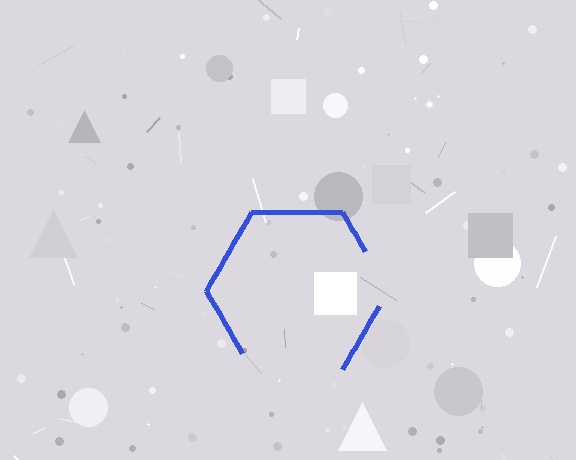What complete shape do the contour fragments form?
The contour fragments form a hexagon.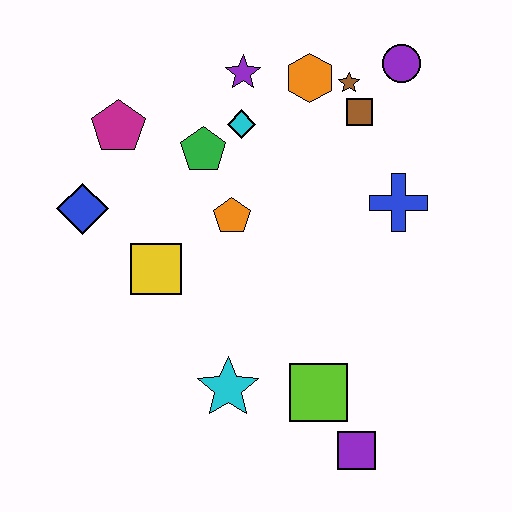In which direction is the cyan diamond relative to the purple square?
The cyan diamond is above the purple square.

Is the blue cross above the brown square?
No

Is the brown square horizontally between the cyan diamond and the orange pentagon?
No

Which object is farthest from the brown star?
The purple square is farthest from the brown star.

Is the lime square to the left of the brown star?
Yes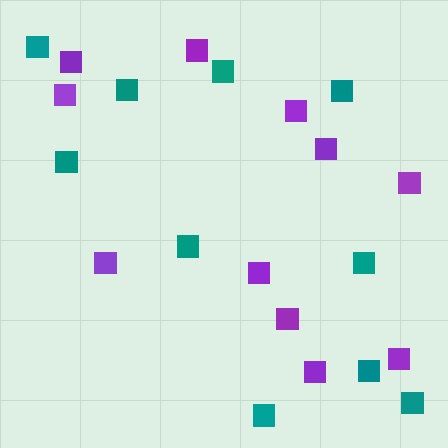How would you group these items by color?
There are 2 groups: one group of teal squares (10) and one group of purple squares (11).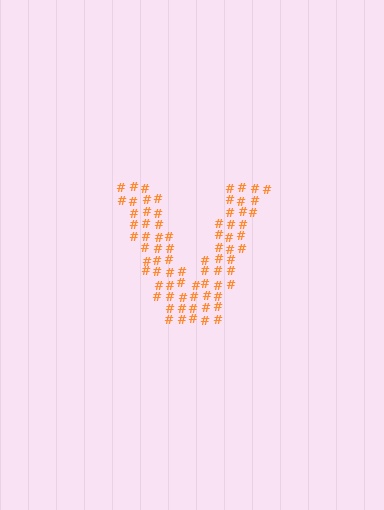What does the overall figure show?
The overall figure shows the letter V.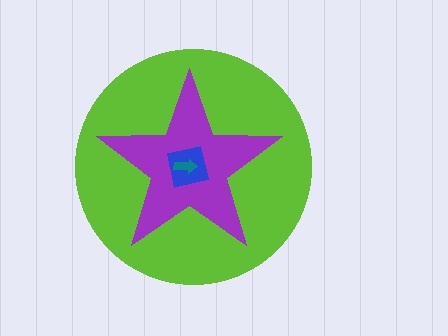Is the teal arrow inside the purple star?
Yes.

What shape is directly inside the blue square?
The teal arrow.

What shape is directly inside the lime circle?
The purple star.